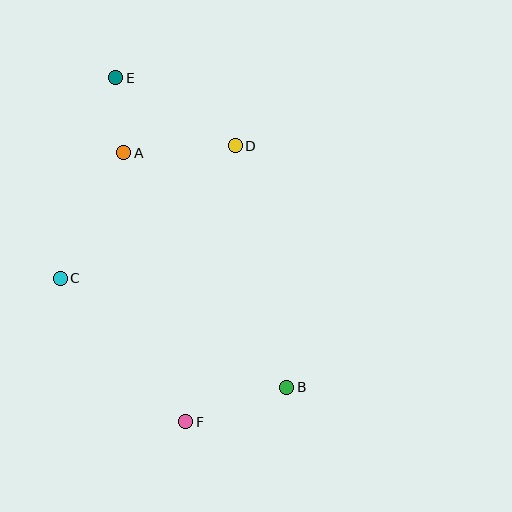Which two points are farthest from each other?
Points B and E are farthest from each other.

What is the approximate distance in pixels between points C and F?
The distance between C and F is approximately 190 pixels.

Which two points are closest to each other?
Points A and E are closest to each other.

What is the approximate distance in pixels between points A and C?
The distance between A and C is approximately 141 pixels.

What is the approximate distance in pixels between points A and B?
The distance between A and B is approximately 286 pixels.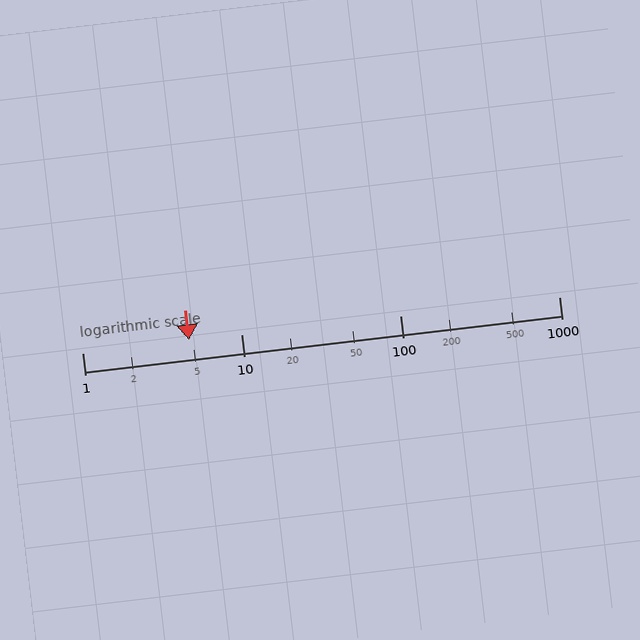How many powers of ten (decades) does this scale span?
The scale spans 3 decades, from 1 to 1000.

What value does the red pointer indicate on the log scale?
The pointer indicates approximately 4.7.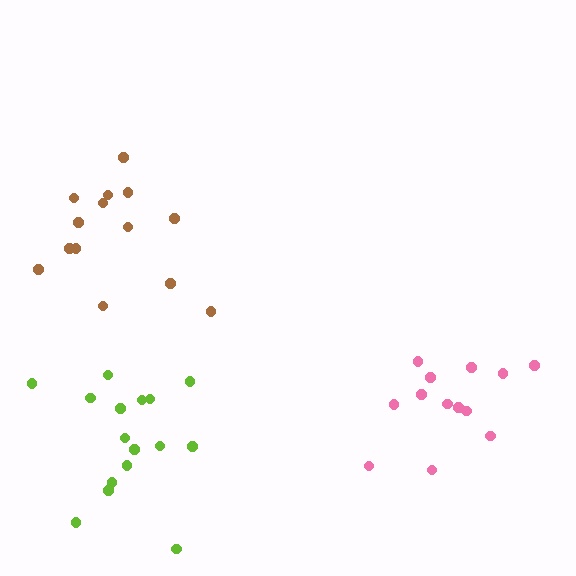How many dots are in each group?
Group 1: 13 dots, Group 2: 14 dots, Group 3: 16 dots (43 total).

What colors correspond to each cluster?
The clusters are colored: pink, brown, lime.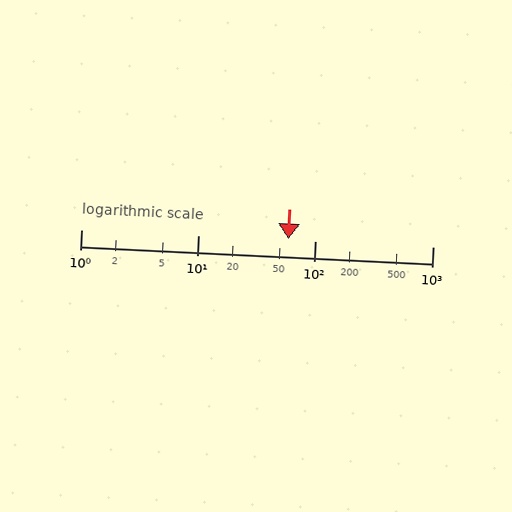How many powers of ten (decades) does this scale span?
The scale spans 3 decades, from 1 to 1000.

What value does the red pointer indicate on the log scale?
The pointer indicates approximately 59.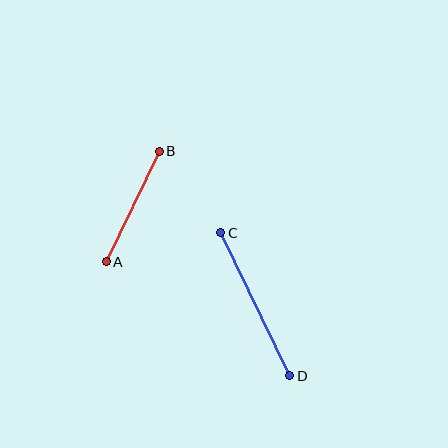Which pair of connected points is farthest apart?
Points C and D are farthest apart.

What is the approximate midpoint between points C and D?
The midpoint is at approximately (255, 304) pixels.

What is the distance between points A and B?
The distance is approximately 123 pixels.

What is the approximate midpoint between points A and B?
The midpoint is at approximately (133, 206) pixels.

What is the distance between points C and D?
The distance is approximately 159 pixels.